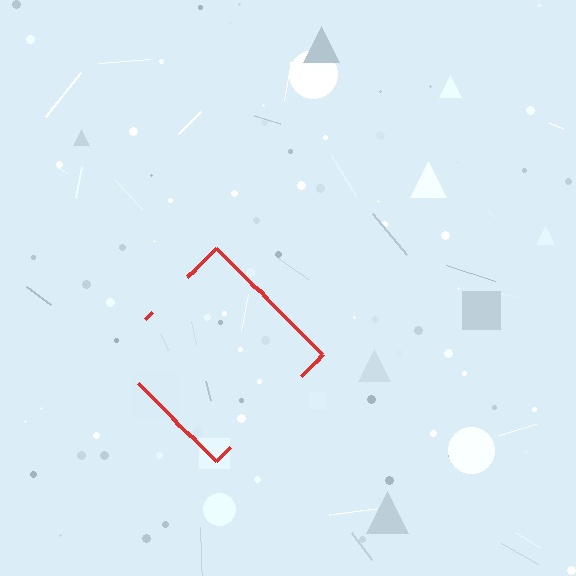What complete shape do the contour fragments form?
The contour fragments form a diamond.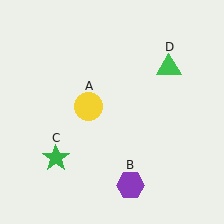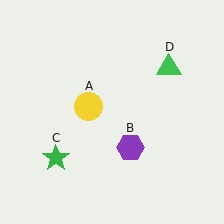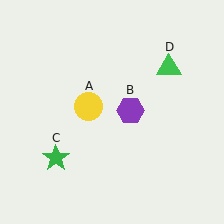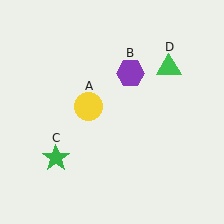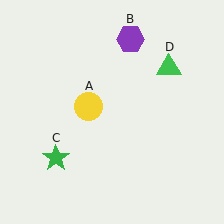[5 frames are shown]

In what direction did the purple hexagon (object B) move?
The purple hexagon (object B) moved up.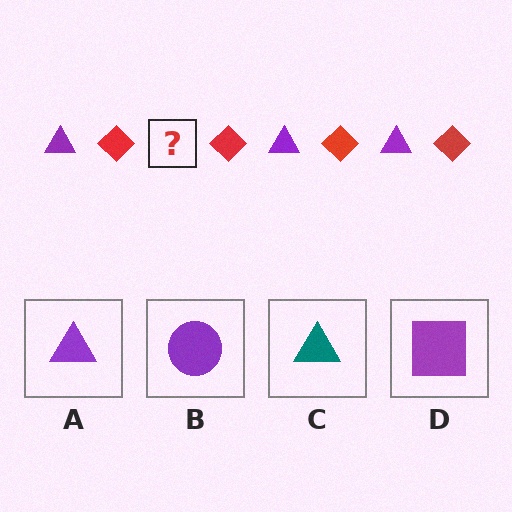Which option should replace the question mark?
Option A.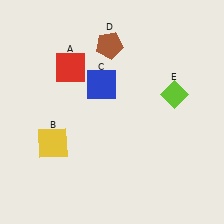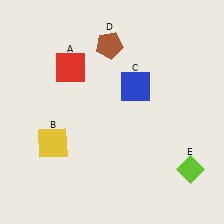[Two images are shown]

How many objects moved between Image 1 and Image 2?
2 objects moved between the two images.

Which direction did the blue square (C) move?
The blue square (C) moved right.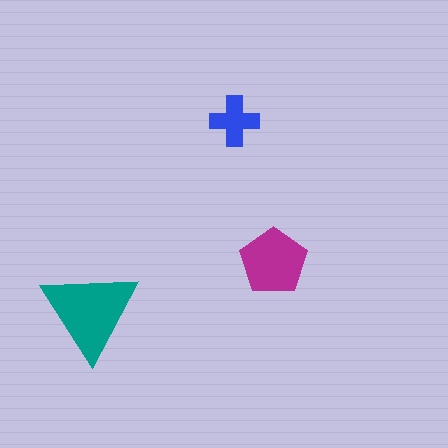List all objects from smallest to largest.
The blue cross, the magenta pentagon, the teal triangle.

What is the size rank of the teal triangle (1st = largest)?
1st.